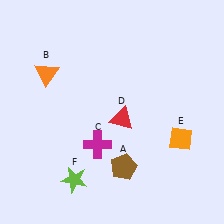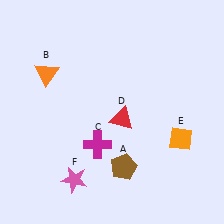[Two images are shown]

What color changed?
The star (F) changed from lime in Image 1 to pink in Image 2.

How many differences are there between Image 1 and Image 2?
There is 1 difference between the two images.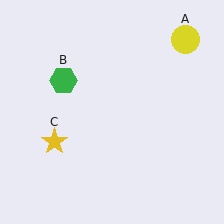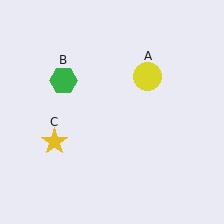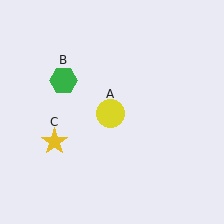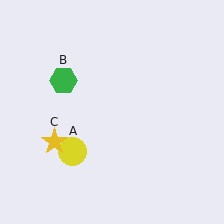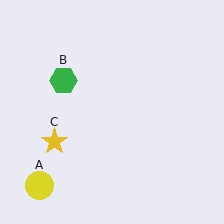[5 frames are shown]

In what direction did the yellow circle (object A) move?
The yellow circle (object A) moved down and to the left.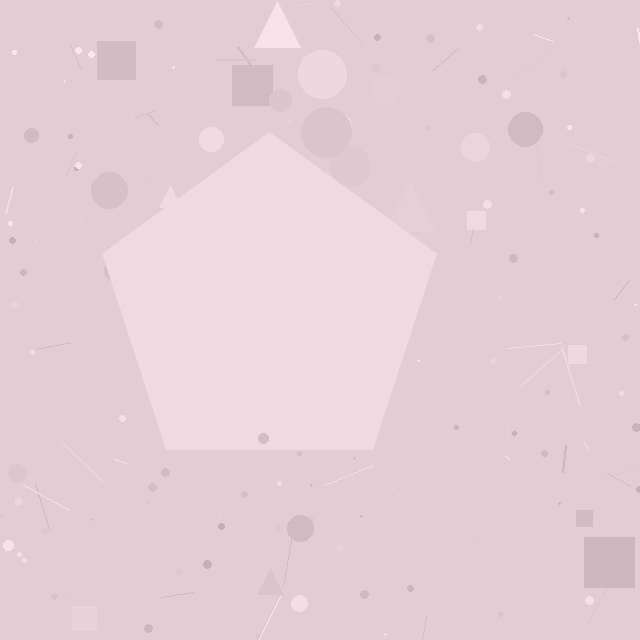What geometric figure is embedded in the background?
A pentagon is embedded in the background.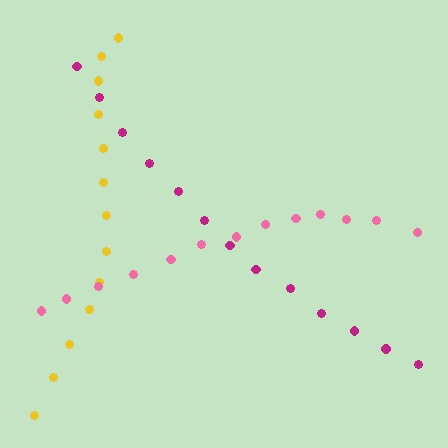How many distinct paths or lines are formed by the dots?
There are 3 distinct paths.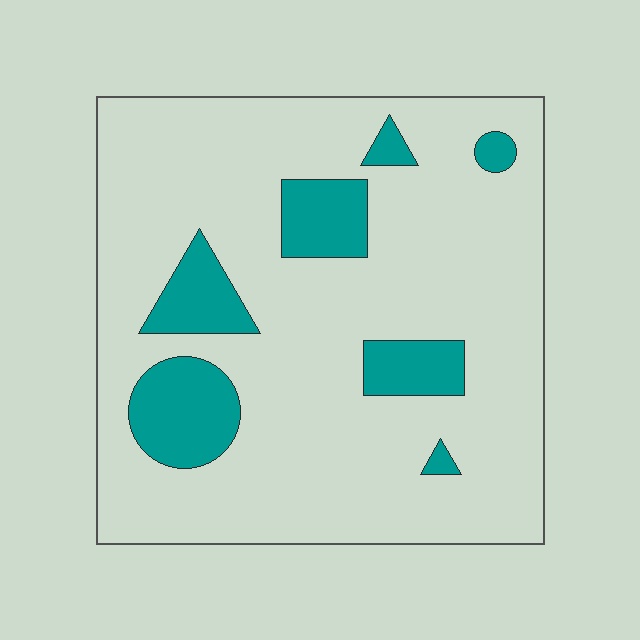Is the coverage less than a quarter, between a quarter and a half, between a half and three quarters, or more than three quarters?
Less than a quarter.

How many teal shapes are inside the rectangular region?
7.